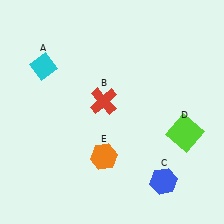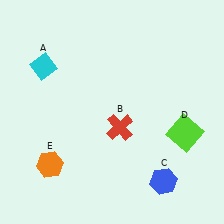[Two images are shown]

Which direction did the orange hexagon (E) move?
The orange hexagon (E) moved left.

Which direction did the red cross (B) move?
The red cross (B) moved down.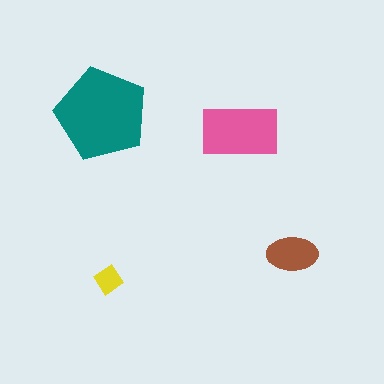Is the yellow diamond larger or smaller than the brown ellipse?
Smaller.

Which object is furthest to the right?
The brown ellipse is rightmost.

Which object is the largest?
The teal pentagon.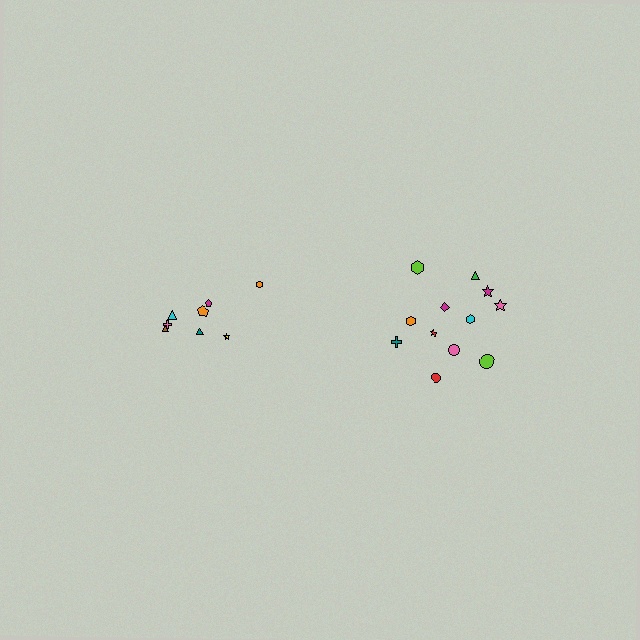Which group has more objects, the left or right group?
The right group.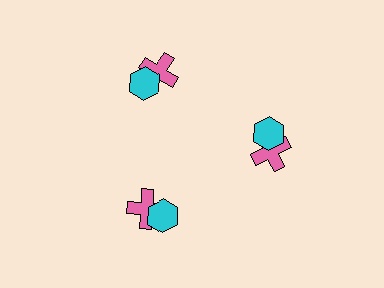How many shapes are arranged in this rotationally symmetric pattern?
There are 6 shapes, arranged in 3 groups of 2.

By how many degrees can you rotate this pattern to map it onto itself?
The pattern maps onto itself every 120 degrees of rotation.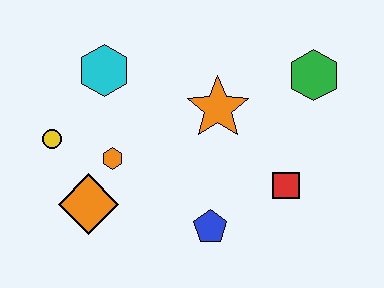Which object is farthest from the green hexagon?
The yellow circle is farthest from the green hexagon.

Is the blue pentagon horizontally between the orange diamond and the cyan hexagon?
No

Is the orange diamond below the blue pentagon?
No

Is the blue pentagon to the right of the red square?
No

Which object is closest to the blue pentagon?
The red square is closest to the blue pentagon.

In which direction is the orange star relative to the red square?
The orange star is above the red square.